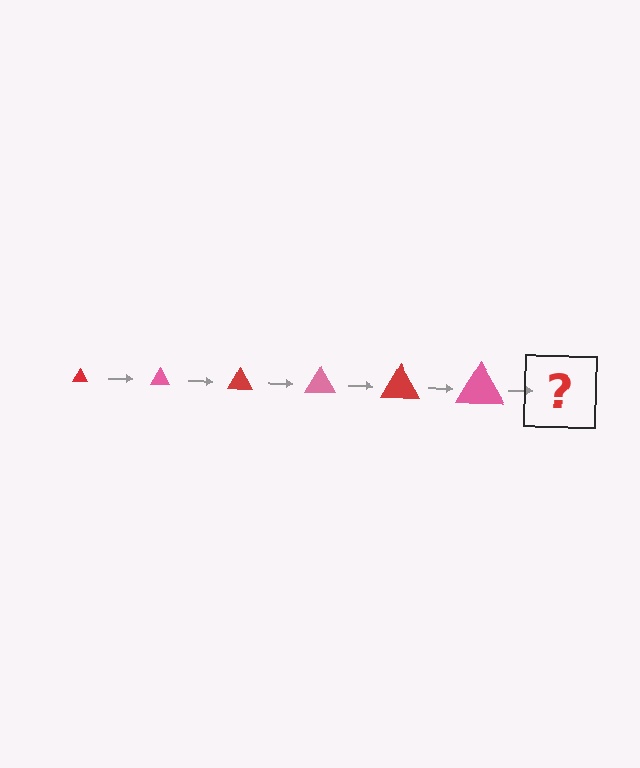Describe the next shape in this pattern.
It should be a red triangle, larger than the previous one.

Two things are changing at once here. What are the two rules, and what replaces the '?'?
The two rules are that the triangle grows larger each step and the color cycles through red and pink. The '?' should be a red triangle, larger than the previous one.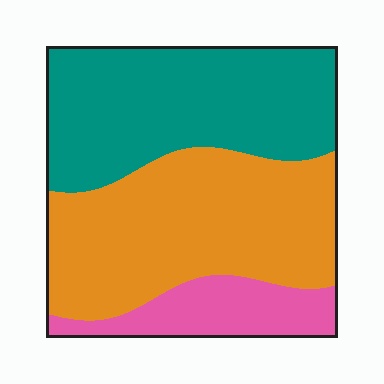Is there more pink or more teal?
Teal.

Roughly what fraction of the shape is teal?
Teal takes up about two fifths (2/5) of the shape.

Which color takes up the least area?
Pink, at roughly 15%.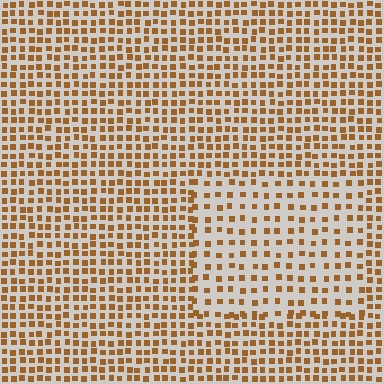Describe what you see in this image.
The image contains small brown elements arranged at two different densities. A rectangle-shaped region is visible where the elements are less densely packed than the surrounding area.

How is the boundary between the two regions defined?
The boundary is defined by a change in element density (approximately 1.8x ratio). All elements are the same color, size, and shape.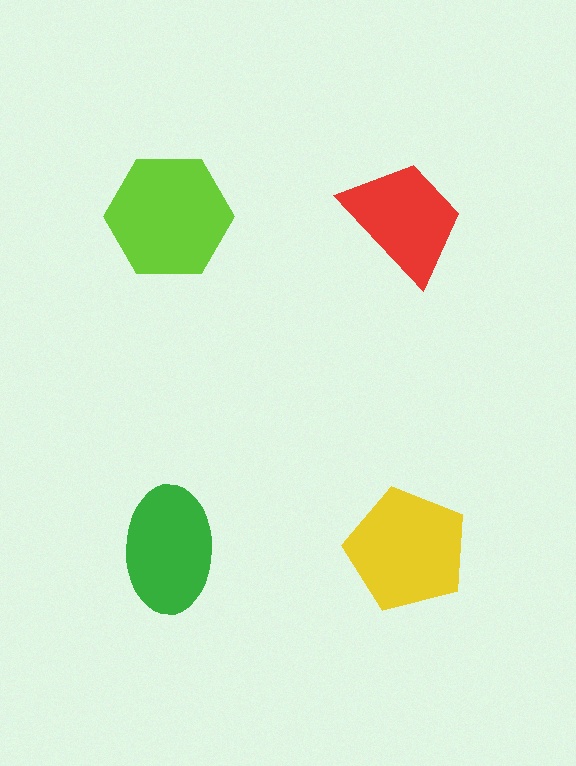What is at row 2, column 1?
A green ellipse.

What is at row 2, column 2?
A yellow pentagon.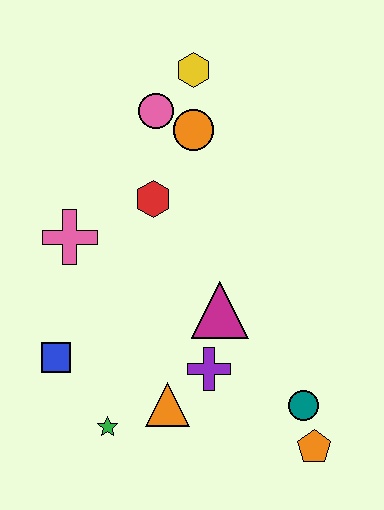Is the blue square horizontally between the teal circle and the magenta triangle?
No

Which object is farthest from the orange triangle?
The yellow hexagon is farthest from the orange triangle.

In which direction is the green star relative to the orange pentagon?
The green star is to the left of the orange pentagon.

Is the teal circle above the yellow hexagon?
No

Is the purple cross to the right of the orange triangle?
Yes